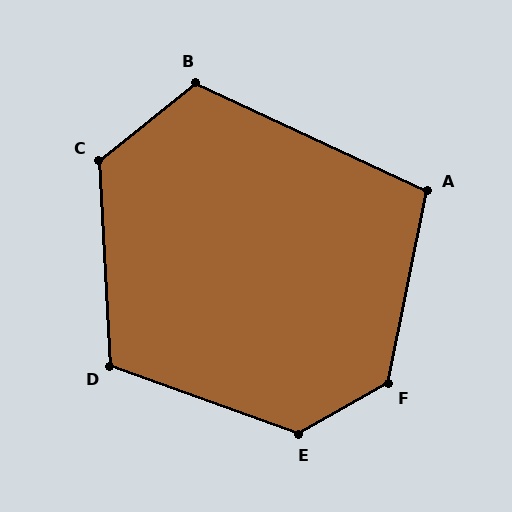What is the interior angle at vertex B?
Approximately 116 degrees (obtuse).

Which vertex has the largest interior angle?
F, at approximately 131 degrees.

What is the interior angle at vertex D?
Approximately 113 degrees (obtuse).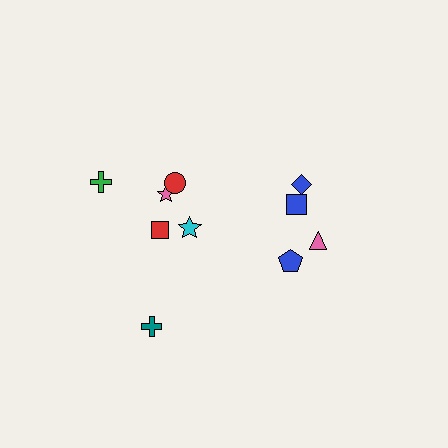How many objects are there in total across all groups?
There are 10 objects.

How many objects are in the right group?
There are 4 objects.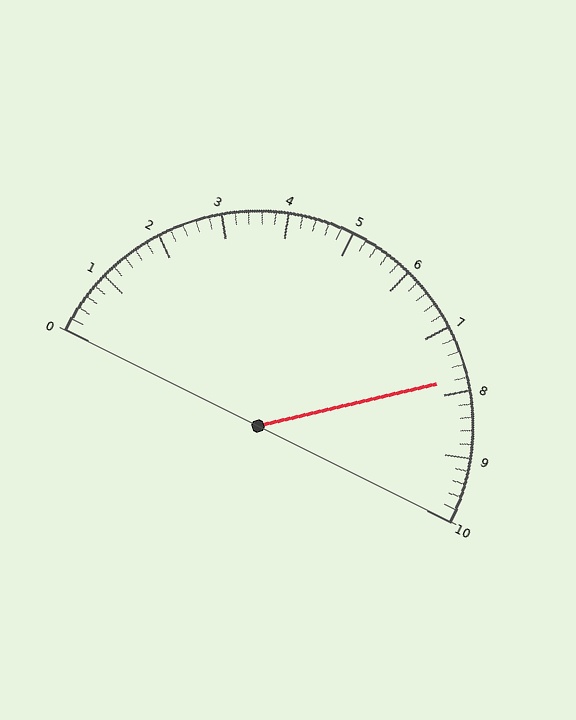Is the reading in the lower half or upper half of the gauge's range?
The reading is in the upper half of the range (0 to 10).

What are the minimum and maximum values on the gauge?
The gauge ranges from 0 to 10.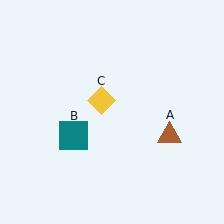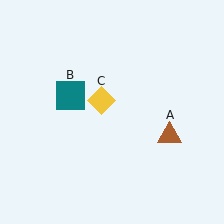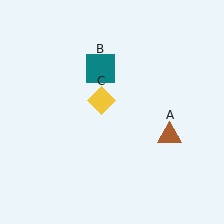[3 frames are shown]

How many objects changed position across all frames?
1 object changed position: teal square (object B).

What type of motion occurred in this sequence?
The teal square (object B) rotated clockwise around the center of the scene.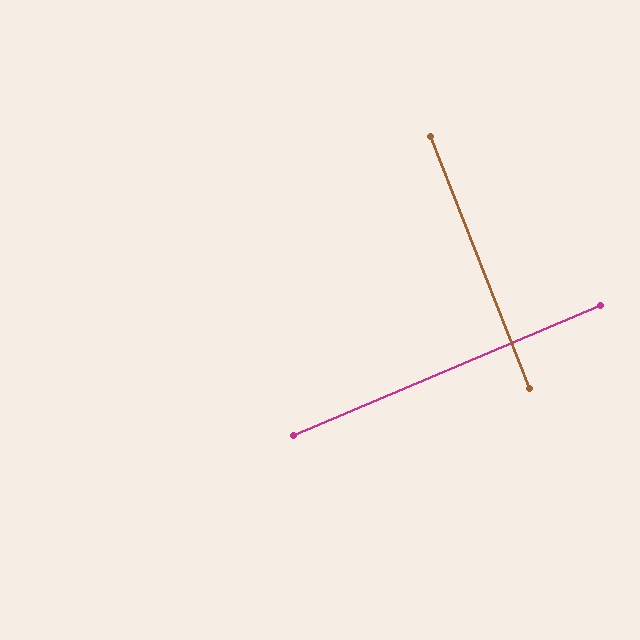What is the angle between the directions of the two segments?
Approximately 89 degrees.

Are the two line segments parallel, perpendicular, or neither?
Perpendicular — they meet at approximately 89°.